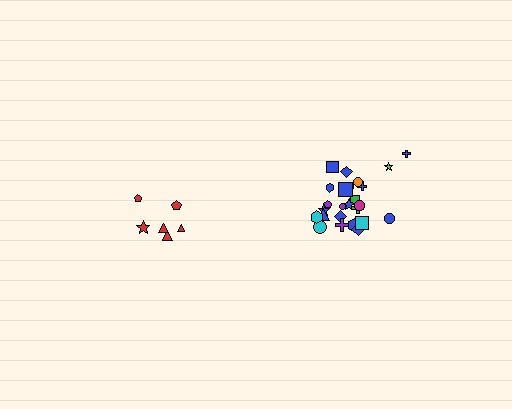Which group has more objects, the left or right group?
The right group.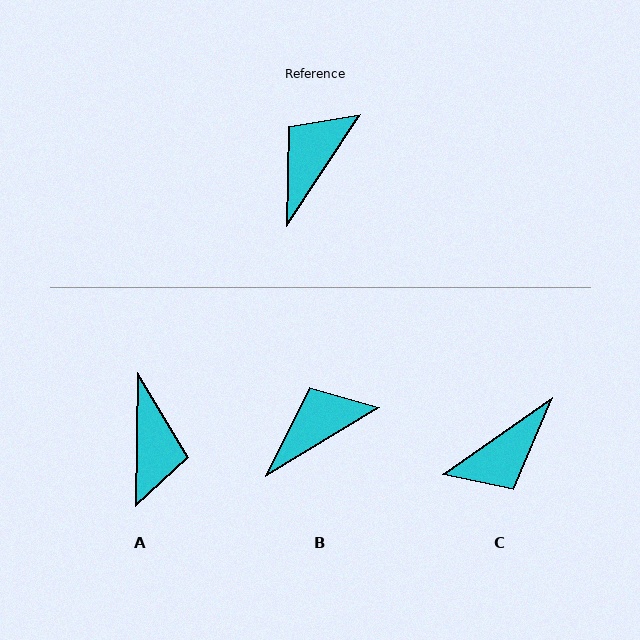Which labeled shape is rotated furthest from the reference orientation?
C, about 158 degrees away.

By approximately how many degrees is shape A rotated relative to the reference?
Approximately 148 degrees clockwise.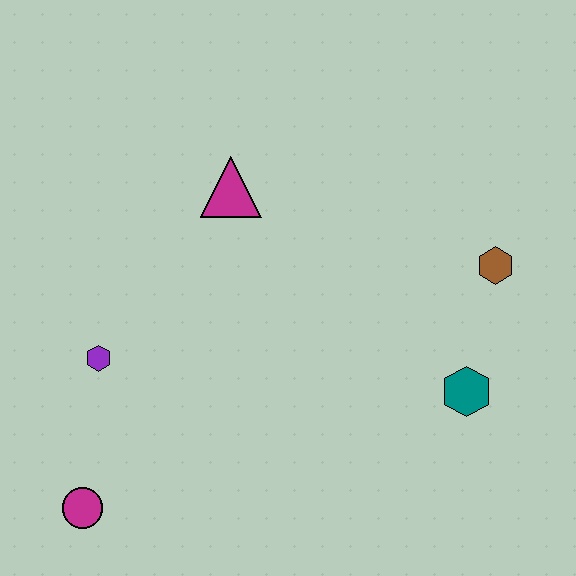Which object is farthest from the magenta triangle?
The magenta circle is farthest from the magenta triangle.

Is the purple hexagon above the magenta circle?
Yes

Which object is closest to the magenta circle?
The purple hexagon is closest to the magenta circle.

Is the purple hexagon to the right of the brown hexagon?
No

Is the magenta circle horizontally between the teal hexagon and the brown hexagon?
No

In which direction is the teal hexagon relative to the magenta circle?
The teal hexagon is to the right of the magenta circle.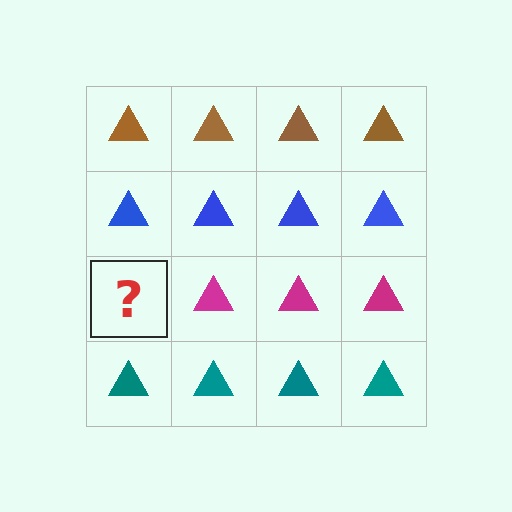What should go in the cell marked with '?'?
The missing cell should contain a magenta triangle.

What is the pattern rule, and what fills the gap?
The rule is that each row has a consistent color. The gap should be filled with a magenta triangle.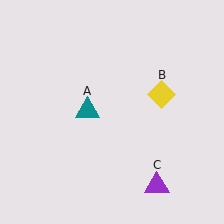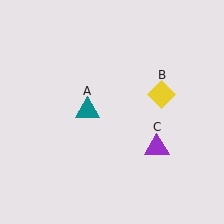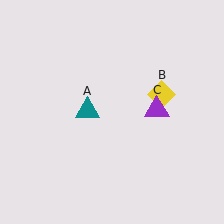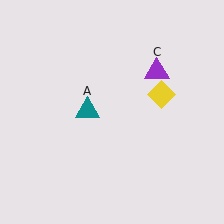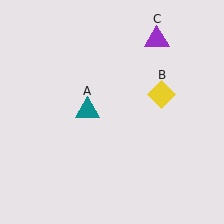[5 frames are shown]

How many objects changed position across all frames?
1 object changed position: purple triangle (object C).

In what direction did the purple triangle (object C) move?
The purple triangle (object C) moved up.